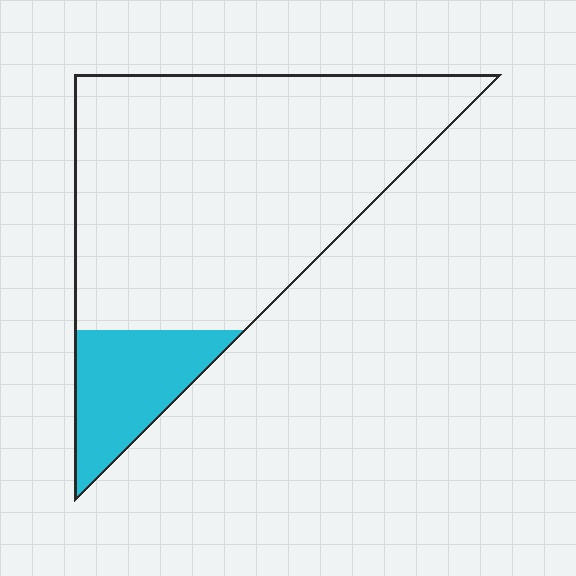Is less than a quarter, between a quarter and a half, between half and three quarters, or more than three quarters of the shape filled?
Less than a quarter.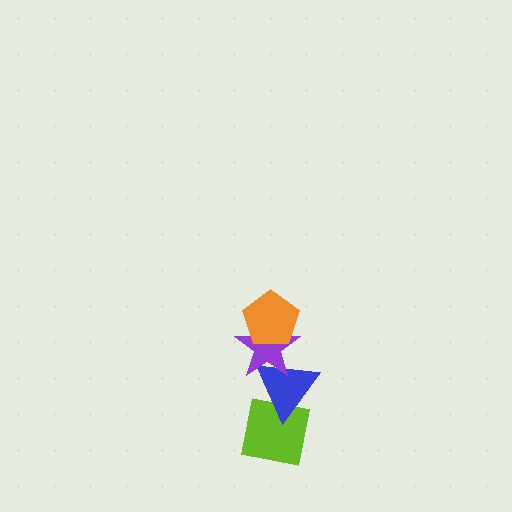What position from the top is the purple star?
The purple star is 2nd from the top.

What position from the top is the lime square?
The lime square is 4th from the top.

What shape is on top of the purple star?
The orange pentagon is on top of the purple star.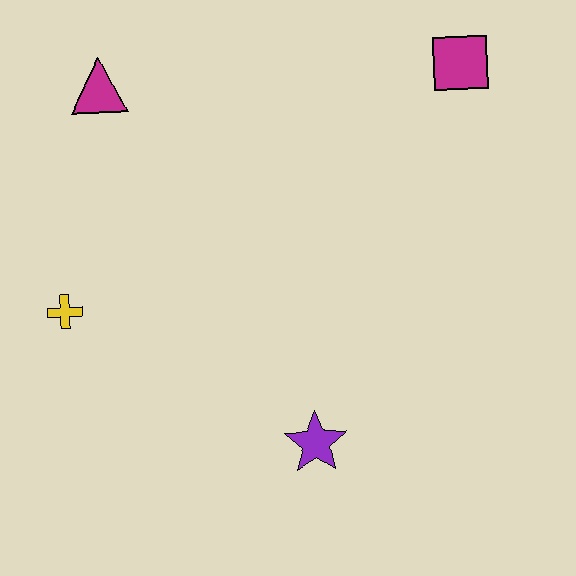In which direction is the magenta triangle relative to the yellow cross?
The magenta triangle is above the yellow cross.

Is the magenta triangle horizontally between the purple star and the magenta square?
No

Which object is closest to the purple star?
The yellow cross is closest to the purple star.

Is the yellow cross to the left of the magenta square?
Yes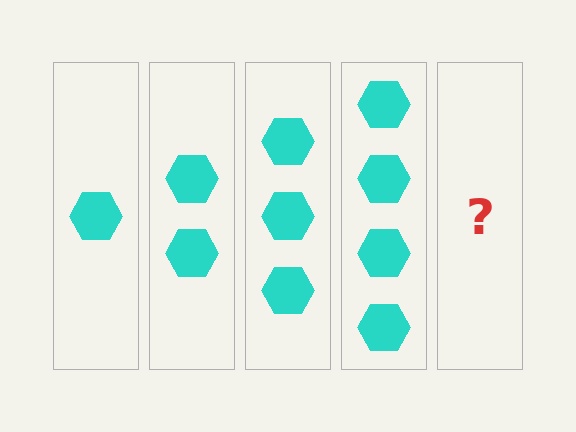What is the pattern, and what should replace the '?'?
The pattern is that each step adds one more hexagon. The '?' should be 5 hexagons.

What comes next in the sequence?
The next element should be 5 hexagons.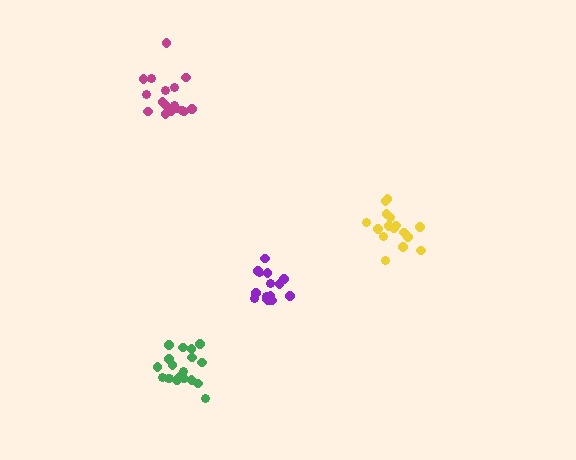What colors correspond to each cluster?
The clusters are colored: yellow, purple, magenta, green.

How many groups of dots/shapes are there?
There are 4 groups.